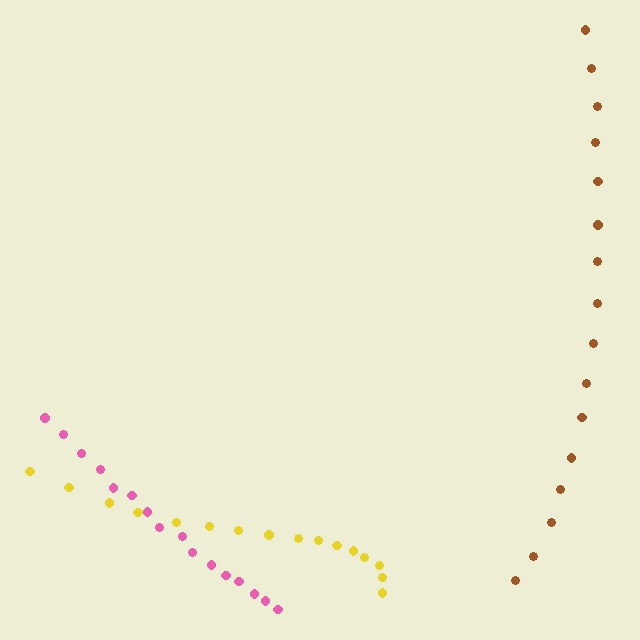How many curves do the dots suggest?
There are 3 distinct paths.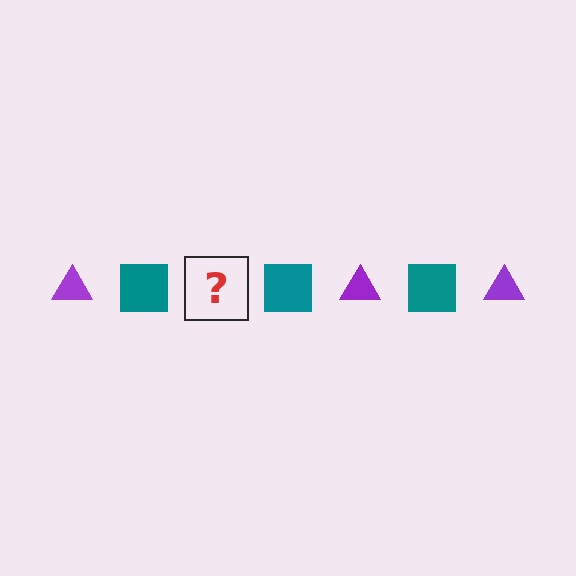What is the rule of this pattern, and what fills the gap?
The rule is that the pattern alternates between purple triangle and teal square. The gap should be filled with a purple triangle.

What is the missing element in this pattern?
The missing element is a purple triangle.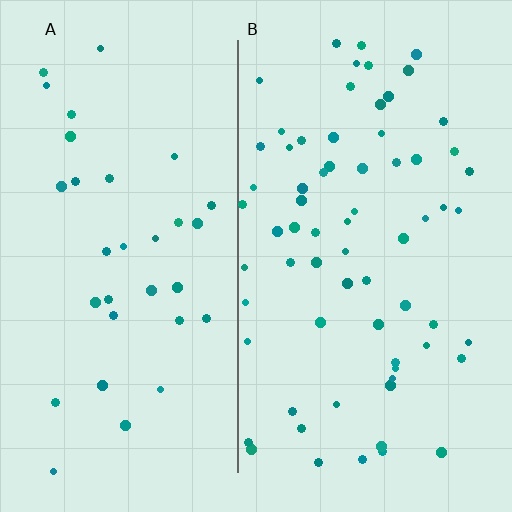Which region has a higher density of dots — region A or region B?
B (the right).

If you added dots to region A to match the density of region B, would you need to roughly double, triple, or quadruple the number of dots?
Approximately double.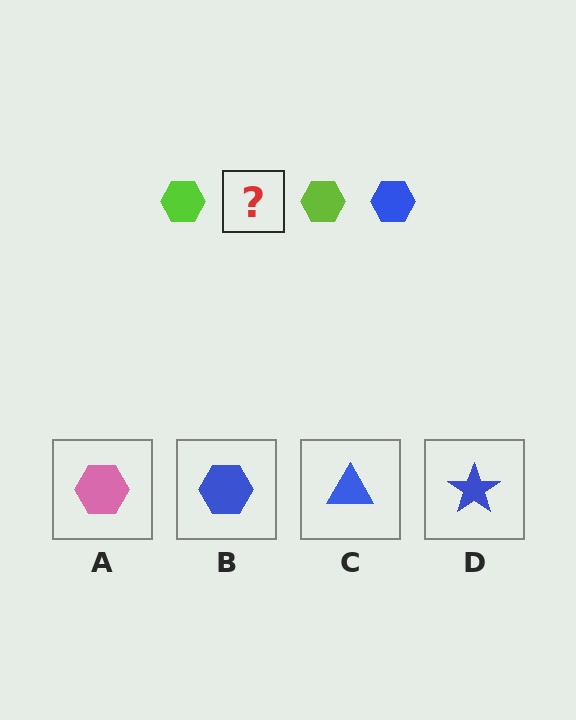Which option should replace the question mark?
Option B.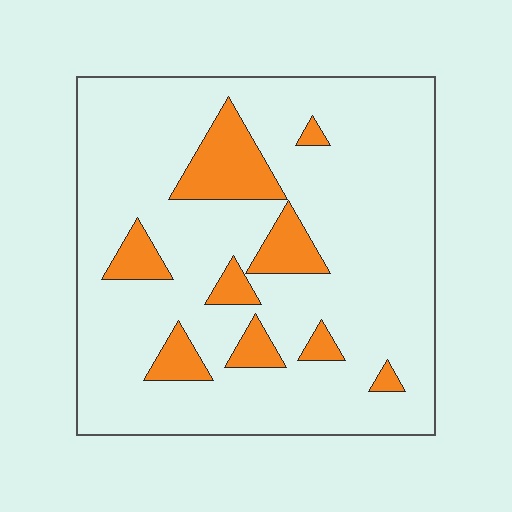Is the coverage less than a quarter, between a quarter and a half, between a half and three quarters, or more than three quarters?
Less than a quarter.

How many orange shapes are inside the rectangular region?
9.